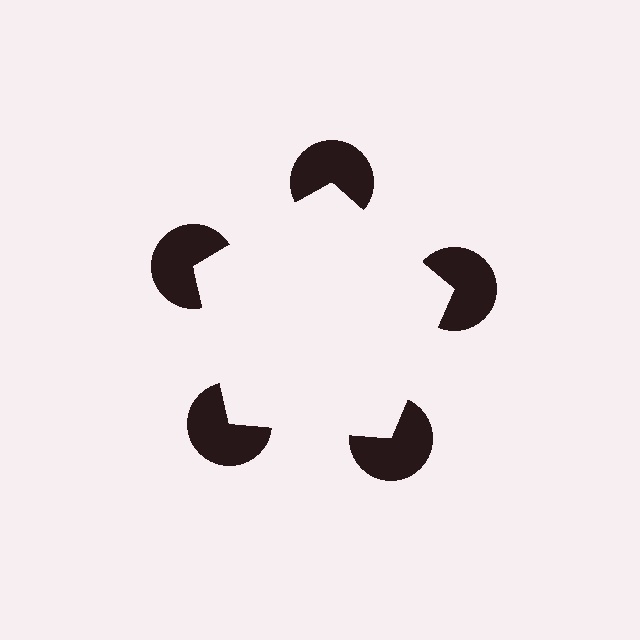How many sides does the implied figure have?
5 sides.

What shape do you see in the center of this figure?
An illusory pentagon — its edges are inferred from the aligned wedge cuts in the pac-man discs, not physically drawn.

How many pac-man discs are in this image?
There are 5 — one at each vertex of the illusory pentagon.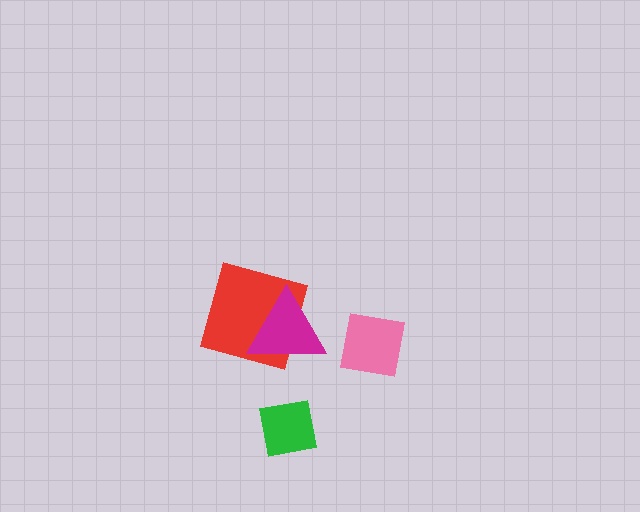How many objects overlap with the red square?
1 object overlaps with the red square.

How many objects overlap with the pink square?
0 objects overlap with the pink square.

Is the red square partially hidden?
Yes, it is partially covered by another shape.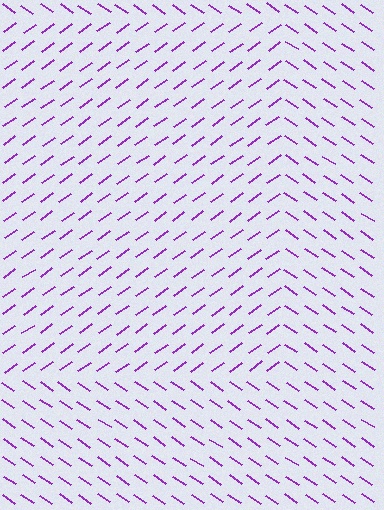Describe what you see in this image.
The image is filled with small purple line segments. A rectangle region in the image has lines oriented differently from the surrounding lines, creating a visible texture boundary.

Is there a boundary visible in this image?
Yes, there is a texture boundary formed by a change in line orientation.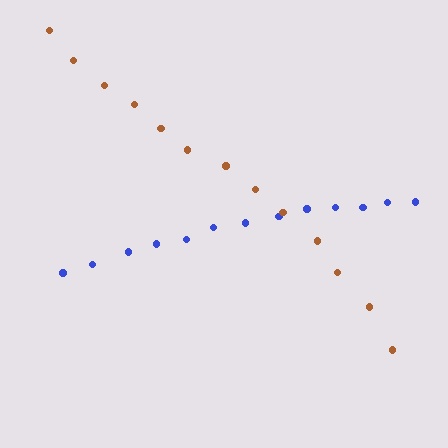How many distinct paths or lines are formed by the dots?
There are 2 distinct paths.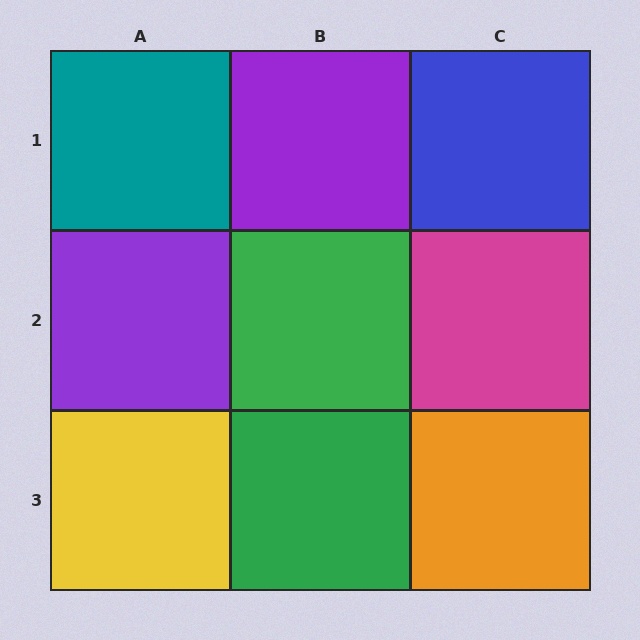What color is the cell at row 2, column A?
Purple.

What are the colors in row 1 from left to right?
Teal, purple, blue.